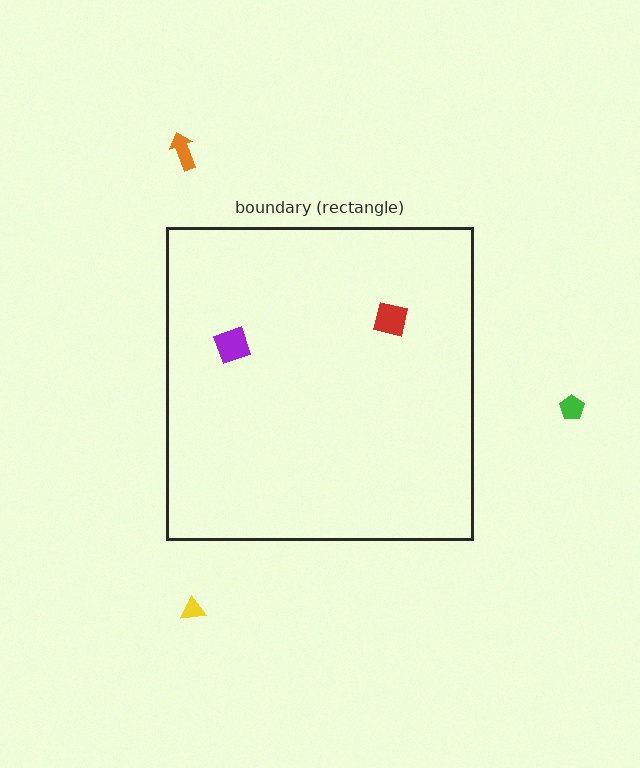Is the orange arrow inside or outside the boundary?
Outside.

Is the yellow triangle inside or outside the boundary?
Outside.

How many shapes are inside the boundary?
2 inside, 3 outside.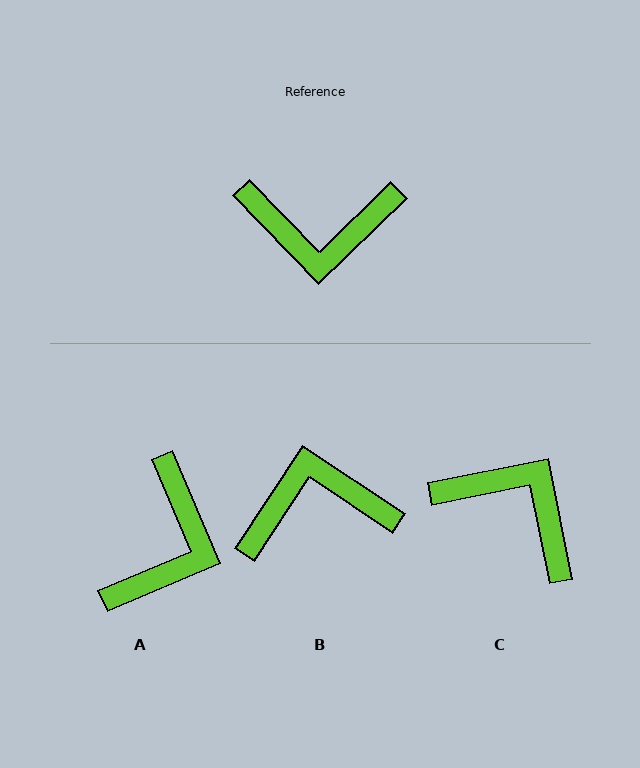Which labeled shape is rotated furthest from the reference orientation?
B, about 168 degrees away.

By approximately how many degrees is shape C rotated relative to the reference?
Approximately 147 degrees counter-clockwise.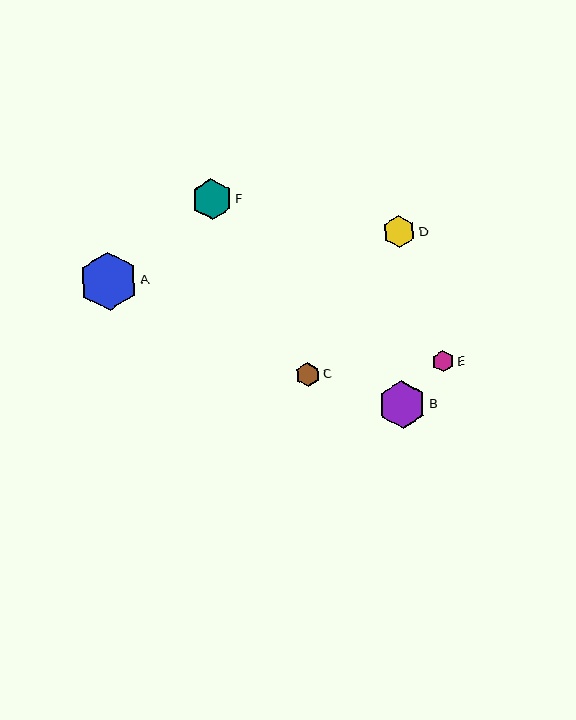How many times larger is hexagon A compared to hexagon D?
Hexagon A is approximately 1.8 times the size of hexagon D.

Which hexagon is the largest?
Hexagon A is the largest with a size of approximately 59 pixels.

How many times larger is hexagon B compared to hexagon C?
Hexagon B is approximately 2.0 times the size of hexagon C.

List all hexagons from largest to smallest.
From largest to smallest: A, B, F, D, C, E.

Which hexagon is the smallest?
Hexagon E is the smallest with a size of approximately 22 pixels.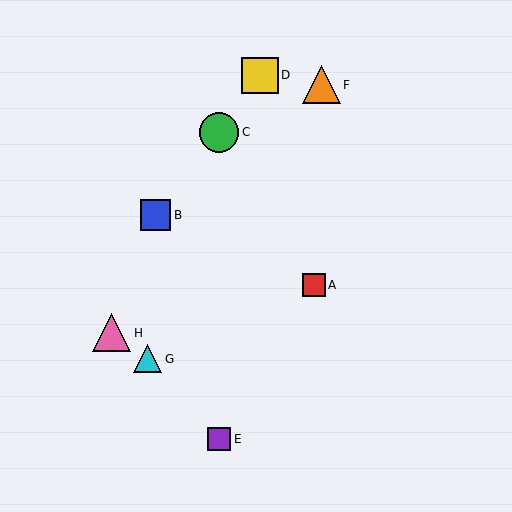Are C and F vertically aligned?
No, C is at x≈219 and F is at x≈321.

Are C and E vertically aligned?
Yes, both are at x≈219.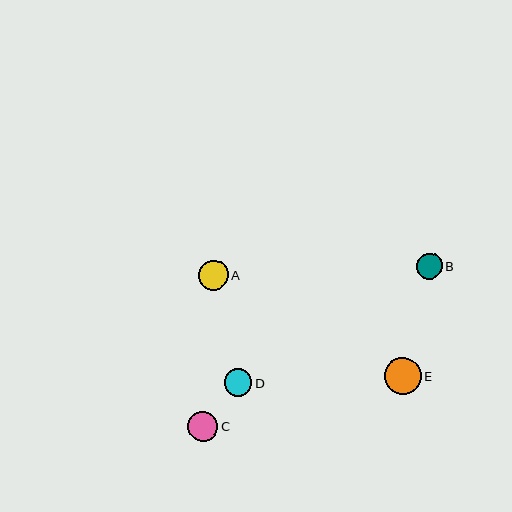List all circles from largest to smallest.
From largest to smallest: E, A, C, D, B.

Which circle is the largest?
Circle E is the largest with a size of approximately 37 pixels.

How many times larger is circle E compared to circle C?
Circle E is approximately 1.2 times the size of circle C.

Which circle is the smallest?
Circle B is the smallest with a size of approximately 26 pixels.